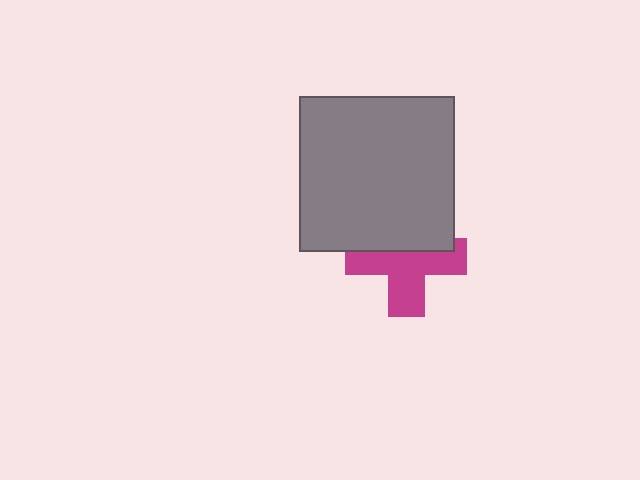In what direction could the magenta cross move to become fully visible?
The magenta cross could move down. That would shift it out from behind the gray square entirely.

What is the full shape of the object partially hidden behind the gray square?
The partially hidden object is a magenta cross.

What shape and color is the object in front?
The object in front is a gray square.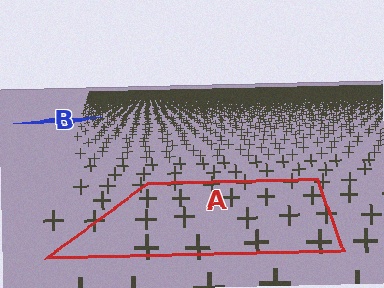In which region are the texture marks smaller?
The texture marks are smaller in region B, because it is farther away.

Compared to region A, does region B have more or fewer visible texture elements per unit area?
Region B has more texture elements per unit area — they are packed more densely because it is farther away.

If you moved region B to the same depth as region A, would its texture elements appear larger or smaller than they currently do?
They would appear larger. At a closer depth, the same texture elements are projected at a bigger on-screen size.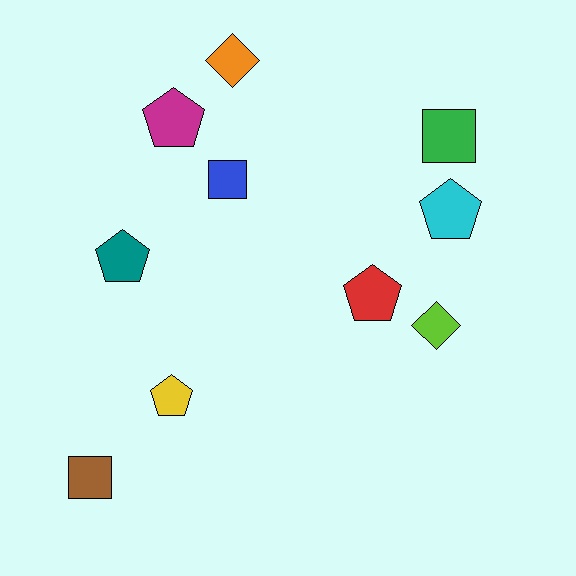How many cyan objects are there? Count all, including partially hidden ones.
There is 1 cyan object.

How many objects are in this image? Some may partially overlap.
There are 10 objects.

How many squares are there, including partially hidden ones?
There are 3 squares.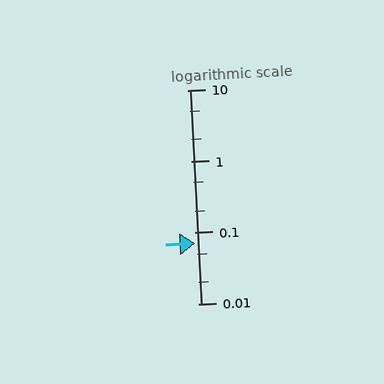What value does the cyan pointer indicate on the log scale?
The pointer indicates approximately 0.071.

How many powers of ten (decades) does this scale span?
The scale spans 3 decades, from 0.01 to 10.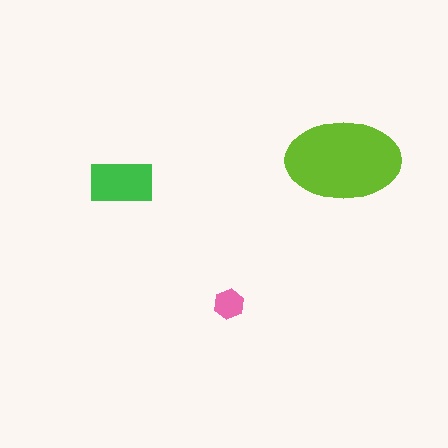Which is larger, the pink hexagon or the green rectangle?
The green rectangle.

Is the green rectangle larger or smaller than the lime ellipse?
Smaller.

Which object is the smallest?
The pink hexagon.